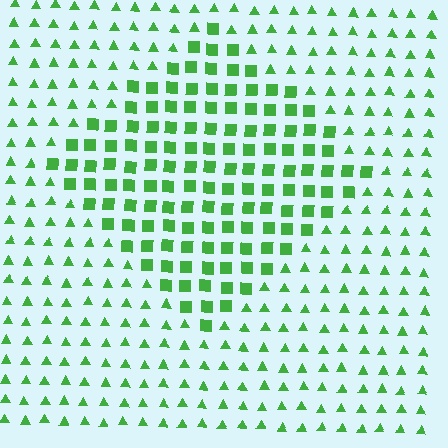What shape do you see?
I see a diamond.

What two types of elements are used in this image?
The image uses squares inside the diamond region and triangles outside it.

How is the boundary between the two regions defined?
The boundary is defined by a change in element shape: squares inside vs. triangles outside. All elements share the same color and spacing.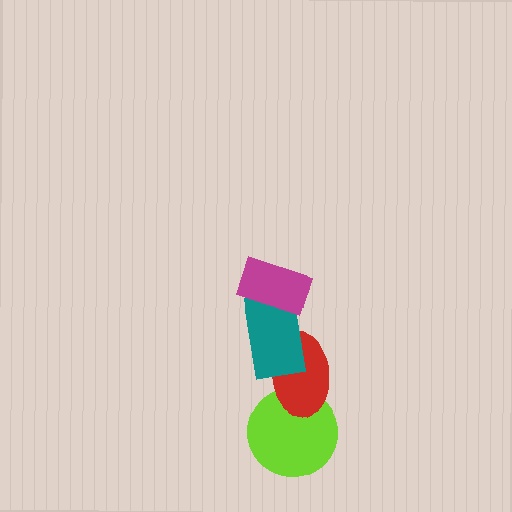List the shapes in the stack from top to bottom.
From top to bottom: the magenta rectangle, the teal rectangle, the red ellipse, the lime circle.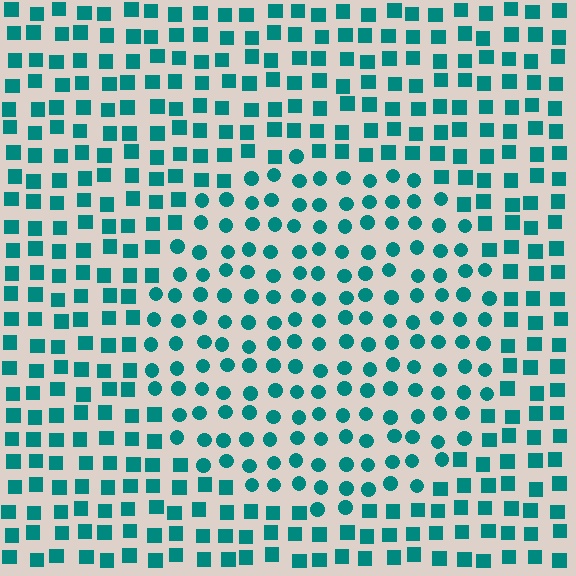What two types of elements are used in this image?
The image uses circles inside the circle region and squares outside it.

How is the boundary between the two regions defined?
The boundary is defined by a change in element shape: circles inside vs. squares outside. All elements share the same color and spacing.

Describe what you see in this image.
The image is filled with small teal elements arranged in a uniform grid. A circle-shaped region contains circles, while the surrounding area contains squares. The boundary is defined purely by the change in element shape.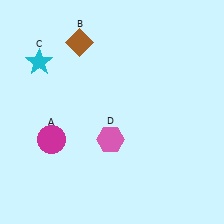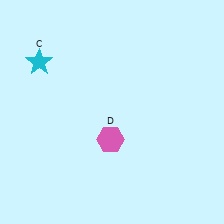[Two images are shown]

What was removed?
The brown diamond (B), the magenta circle (A) were removed in Image 2.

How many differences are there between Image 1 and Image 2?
There are 2 differences between the two images.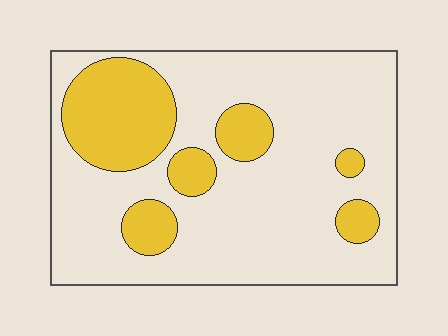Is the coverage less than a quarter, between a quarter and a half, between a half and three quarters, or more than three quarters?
Less than a quarter.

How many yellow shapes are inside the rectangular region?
6.